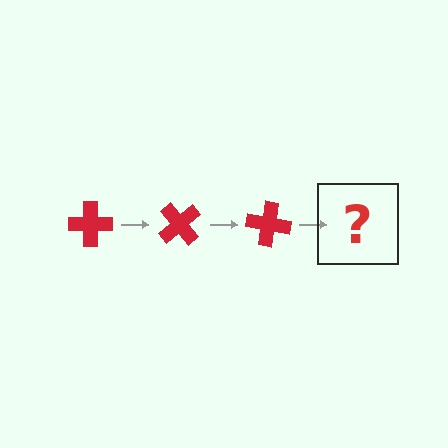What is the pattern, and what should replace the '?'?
The pattern is that the cross rotates 50 degrees each step. The '?' should be a red cross rotated 150 degrees.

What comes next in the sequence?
The next element should be a red cross rotated 150 degrees.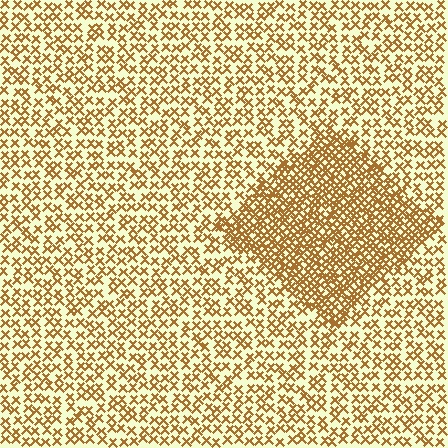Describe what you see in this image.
The image contains small brown elements arranged at two different densities. A diamond-shaped region is visible where the elements are more densely packed than the surrounding area.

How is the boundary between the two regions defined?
The boundary is defined by a change in element density (approximately 2.2x ratio). All elements are the same color, size, and shape.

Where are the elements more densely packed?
The elements are more densely packed inside the diamond boundary.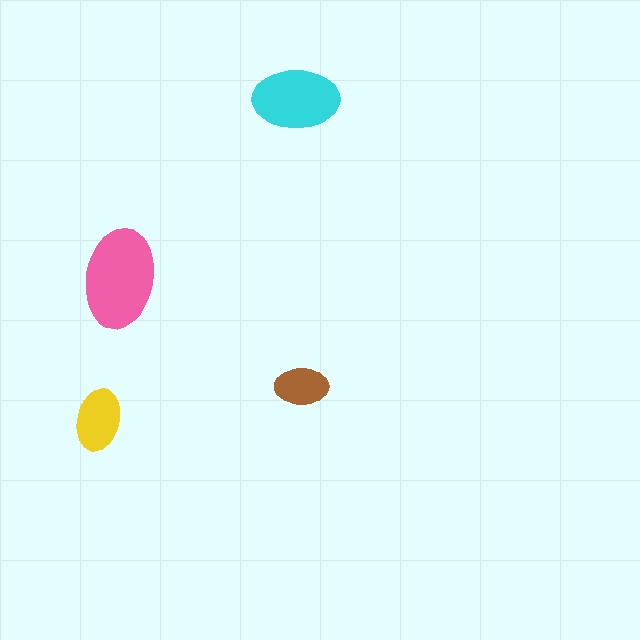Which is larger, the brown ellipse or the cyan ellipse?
The cyan one.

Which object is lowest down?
The yellow ellipse is bottommost.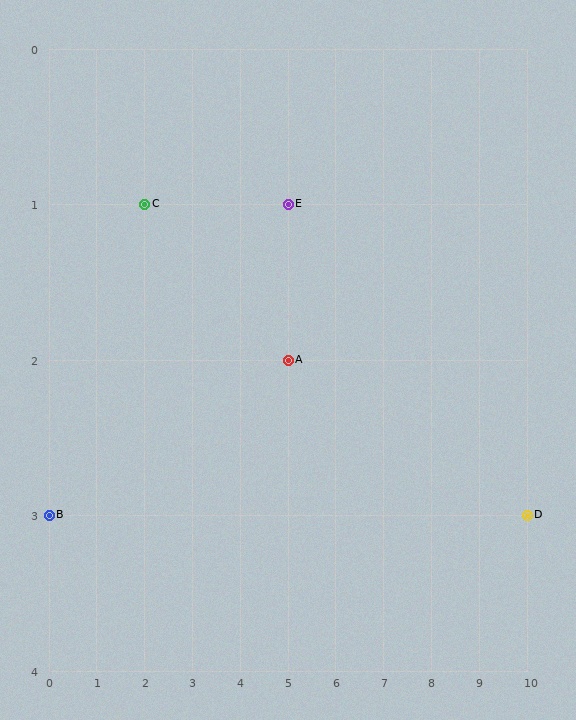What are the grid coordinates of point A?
Point A is at grid coordinates (5, 2).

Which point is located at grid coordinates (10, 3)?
Point D is at (10, 3).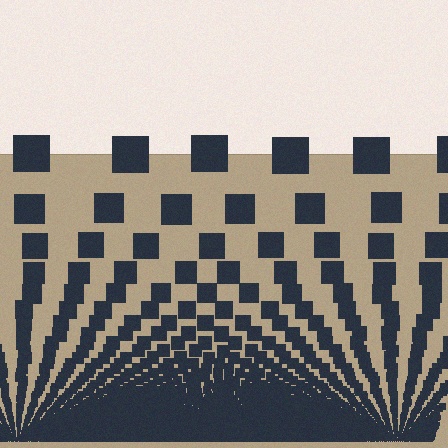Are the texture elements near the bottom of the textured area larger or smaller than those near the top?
Smaller. The gradient is inverted — elements near the bottom are smaller and denser.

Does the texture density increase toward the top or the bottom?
Density increases toward the bottom.